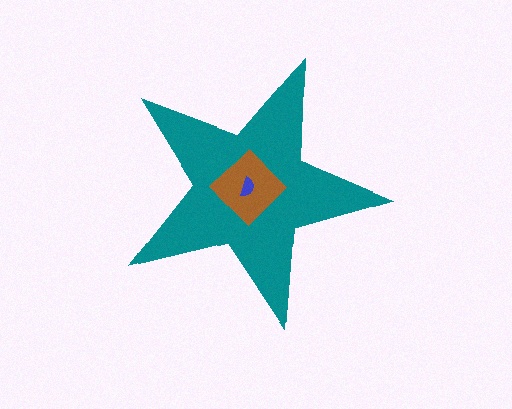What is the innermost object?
The blue semicircle.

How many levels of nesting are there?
3.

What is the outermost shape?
The teal star.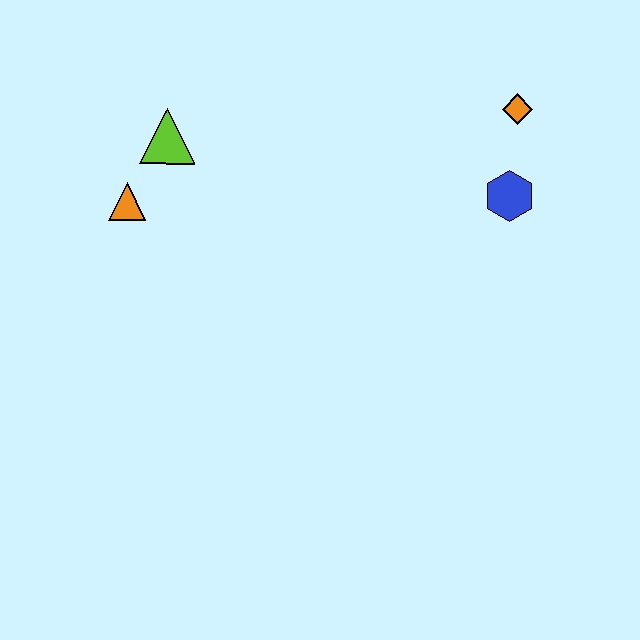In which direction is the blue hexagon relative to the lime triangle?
The blue hexagon is to the right of the lime triangle.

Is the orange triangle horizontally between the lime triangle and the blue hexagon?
No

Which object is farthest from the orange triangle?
The orange diamond is farthest from the orange triangle.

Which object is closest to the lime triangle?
The orange triangle is closest to the lime triangle.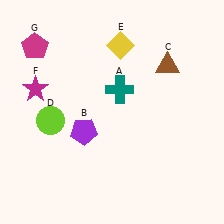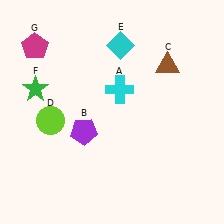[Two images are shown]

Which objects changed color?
A changed from teal to cyan. E changed from yellow to cyan. F changed from magenta to green.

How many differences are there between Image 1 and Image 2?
There are 3 differences between the two images.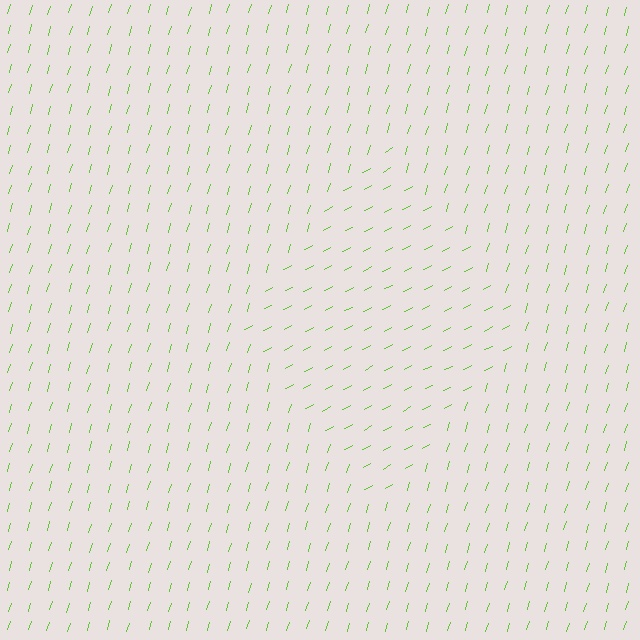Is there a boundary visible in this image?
Yes, there is a texture boundary formed by a change in line orientation.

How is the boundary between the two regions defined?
The boundary is defined purely by a change in line orientation (approximately 45 degrees difference). All lines are the same color and thickness.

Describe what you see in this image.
The image is filled with small lime line segments. A diamond region in the image has lines oriented differently from the surrounding lines, creating a visible texture boundary.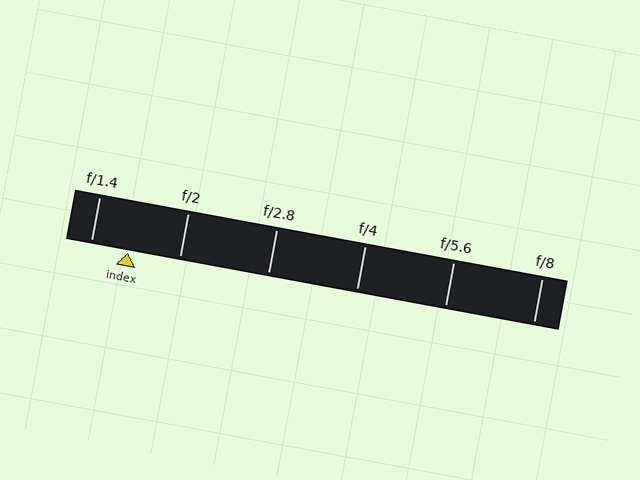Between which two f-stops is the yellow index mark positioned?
The index mark is between f/1.4 and f/2.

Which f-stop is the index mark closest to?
The index mark is closest to f/1.4.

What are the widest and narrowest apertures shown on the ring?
The widest aperture shown is f/1.4 and the narrowest is f/8.